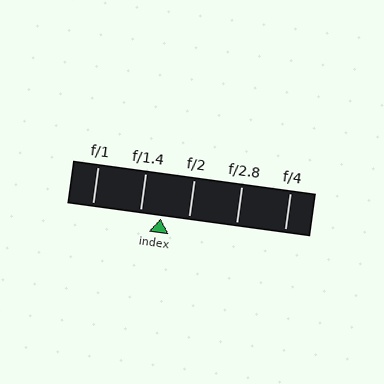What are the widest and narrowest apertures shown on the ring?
The widest aperture shown is f/1 and the narrowest is f/4.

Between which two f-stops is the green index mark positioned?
The index mark is between f/1.4 and f/2.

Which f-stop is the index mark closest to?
The index mark is closest to f/1.4.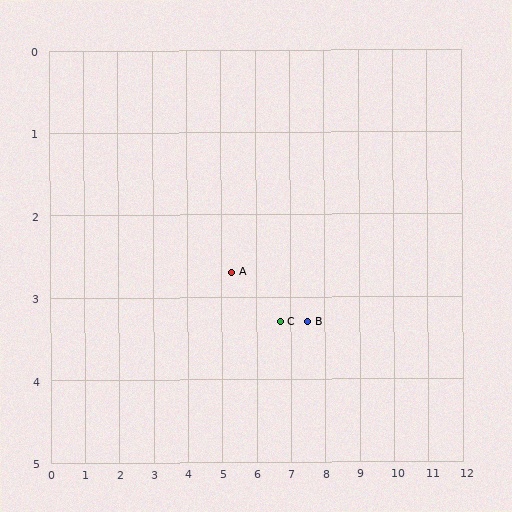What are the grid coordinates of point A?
Point A is at approximately (5.3, 2.7).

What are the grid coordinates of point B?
Point B is at approximately (7.5, 3.3).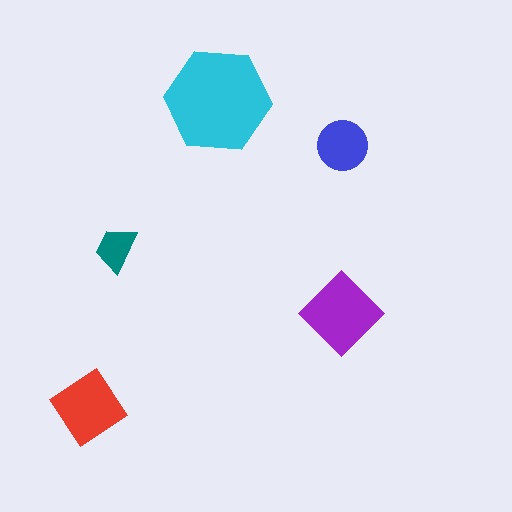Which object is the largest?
The cyan hexagon.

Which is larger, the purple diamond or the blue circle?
The purple diamond.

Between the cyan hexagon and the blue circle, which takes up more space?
The cyan hexagon.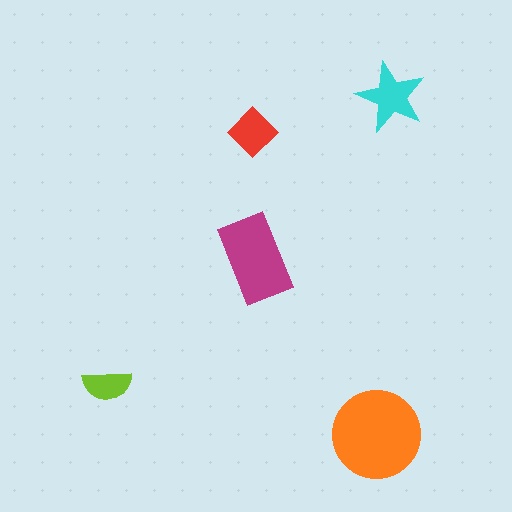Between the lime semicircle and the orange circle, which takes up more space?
The orange circle.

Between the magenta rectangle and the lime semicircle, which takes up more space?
The magenta rectangle.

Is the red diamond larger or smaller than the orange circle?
Smaller.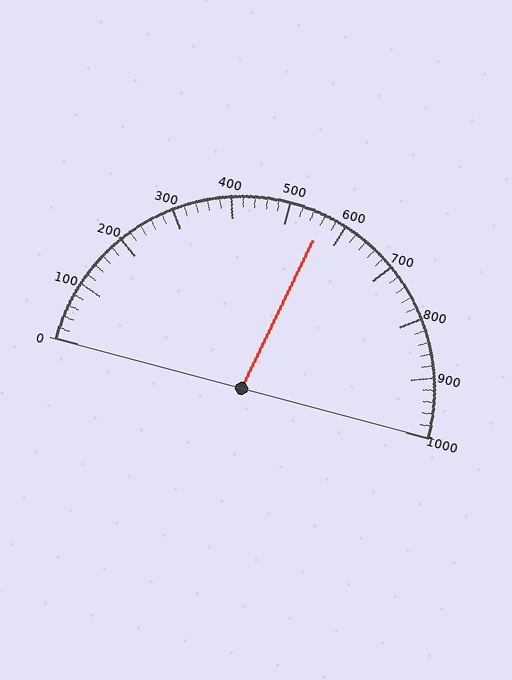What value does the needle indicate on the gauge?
The needle indicates approximately 560.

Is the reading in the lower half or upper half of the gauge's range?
The reading is in the upper half of the range (0 to 1000).